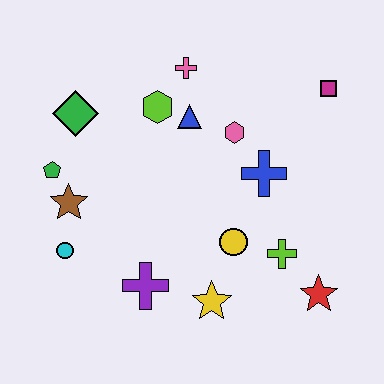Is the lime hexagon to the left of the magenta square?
Yes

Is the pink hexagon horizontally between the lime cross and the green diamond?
Yes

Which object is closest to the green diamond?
The green pentagon is closest to the green diamond.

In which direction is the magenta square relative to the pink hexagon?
The magenta square is to the right of the pink hexagon.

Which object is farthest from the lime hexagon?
The red star is farthest from the lime hexagon.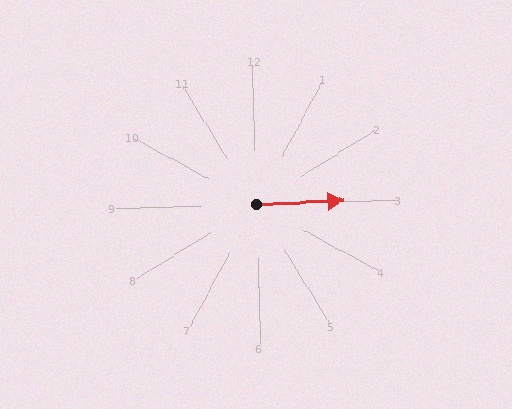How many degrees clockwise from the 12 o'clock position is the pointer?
Approximately 89 degrees.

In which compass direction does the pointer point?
East.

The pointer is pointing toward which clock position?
Roughly 3 o'clock.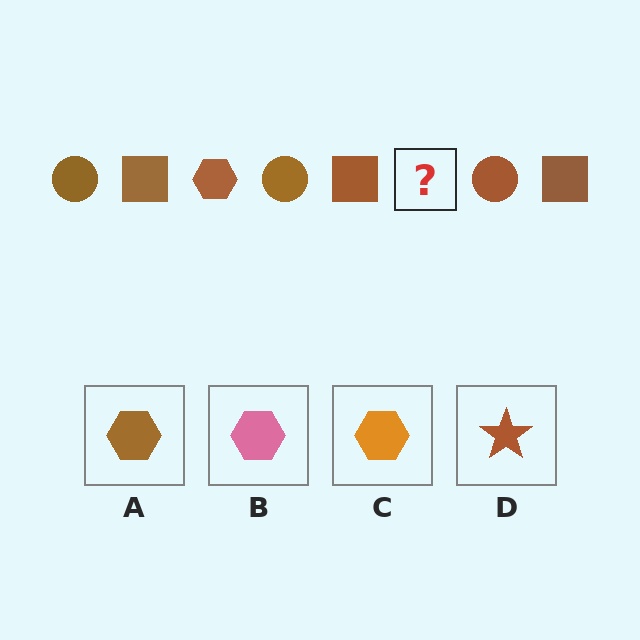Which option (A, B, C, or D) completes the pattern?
A.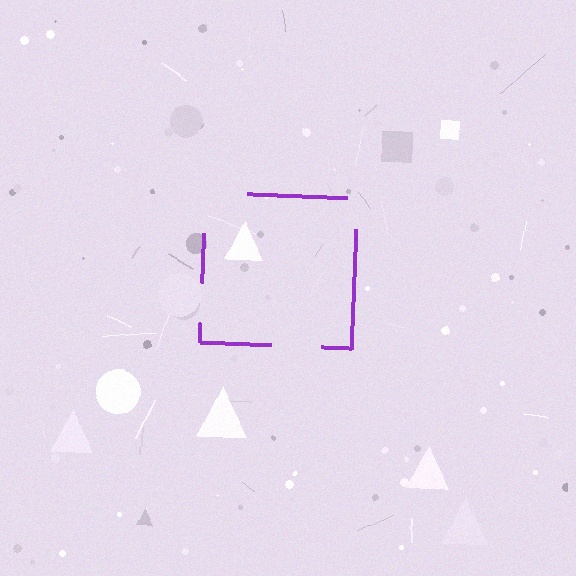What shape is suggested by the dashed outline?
The dashed outline suggests a square.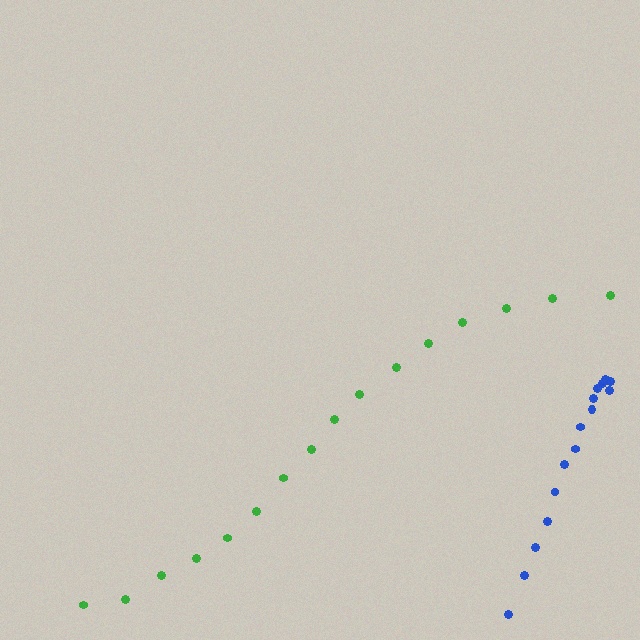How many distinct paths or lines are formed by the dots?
There are 2 distinct paths.